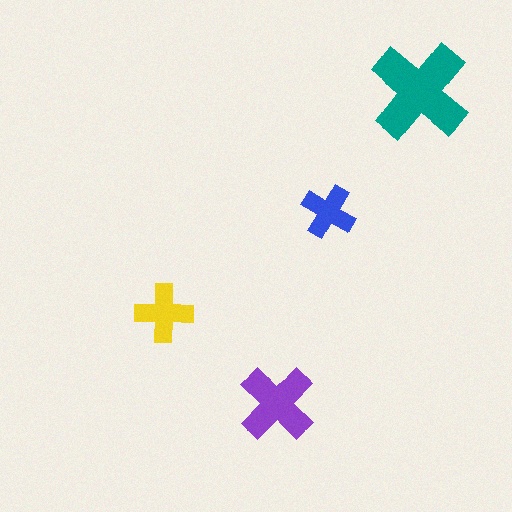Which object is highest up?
The teal cross is topmost.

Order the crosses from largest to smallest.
the teal one, the purple one, the yellow one, the blue one.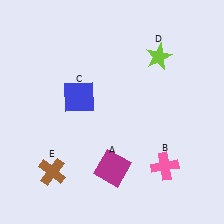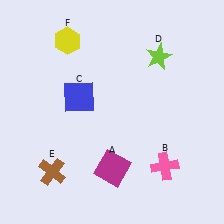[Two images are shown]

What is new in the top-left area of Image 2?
A yellow hexagon (F) was added in the top-left area of Image 2.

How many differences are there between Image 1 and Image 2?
There is 1 difference between the two images.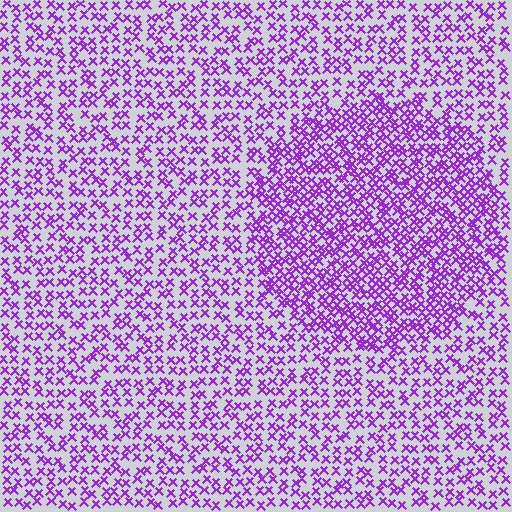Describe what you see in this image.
The image contains small purple elements arranged at two different densities. A circle-shaped region is visible where the elements are more densely packed than the surrounding area.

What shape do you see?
I see a circle.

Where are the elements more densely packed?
The elements are more densely packed inside the circle boundary.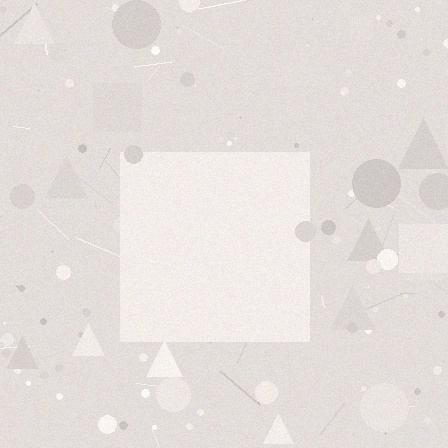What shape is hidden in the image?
A square is hidden in the image.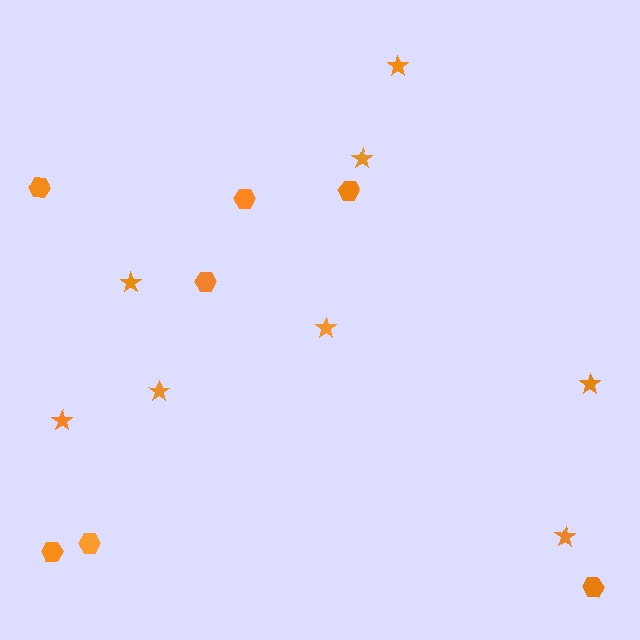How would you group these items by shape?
There are 2 groups: one group of hexagons (7) and one group of stars (8).